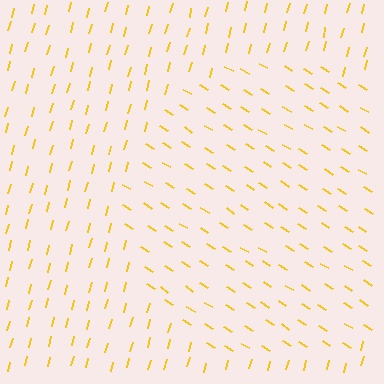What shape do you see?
I see a circle.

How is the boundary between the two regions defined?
The boundary is defined purely by a change in line orientation (approximately 73 degrees difference). All lines are the same color and thickness.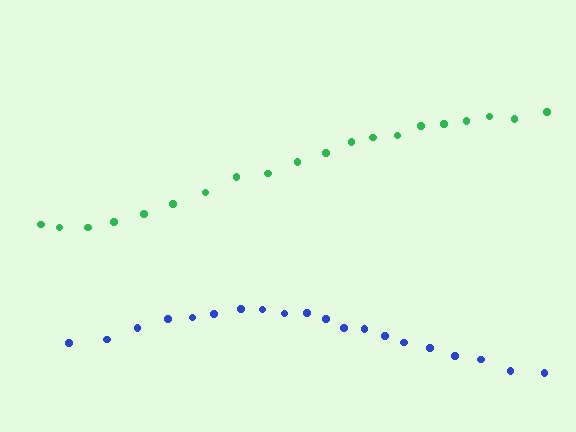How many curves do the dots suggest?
There are 2 distinct paths.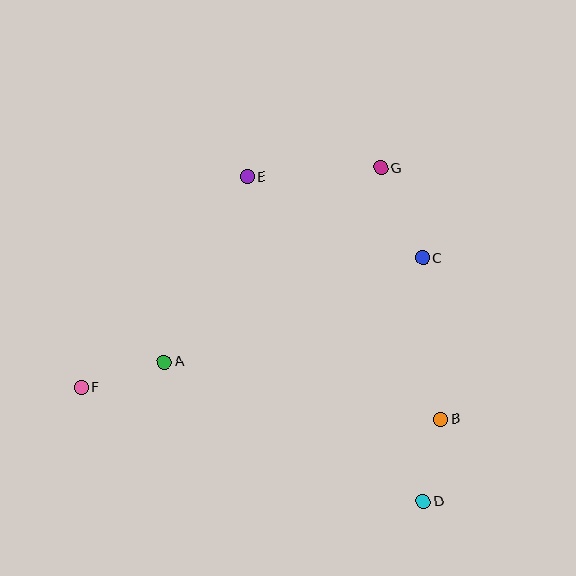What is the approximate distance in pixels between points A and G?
The distance between A and G is approximately 291 pixels.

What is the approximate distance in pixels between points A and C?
The distance between A and C is approximately 279 pixels.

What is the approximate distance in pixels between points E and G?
The distance between E and G is approximately 134 pixels.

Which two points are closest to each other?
Points B and D are closest to each other.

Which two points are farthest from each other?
Points F and G are farthest from each other.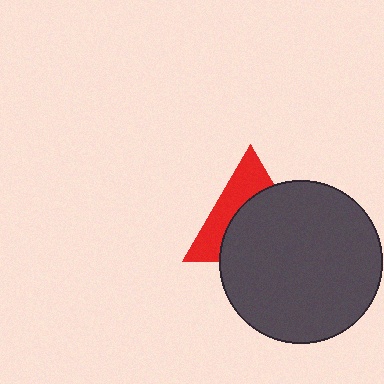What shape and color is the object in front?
The object in front is a dark gray circle.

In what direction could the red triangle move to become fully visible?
The red triangle could move up. That would shift it out from behind the dark gray circle entirely.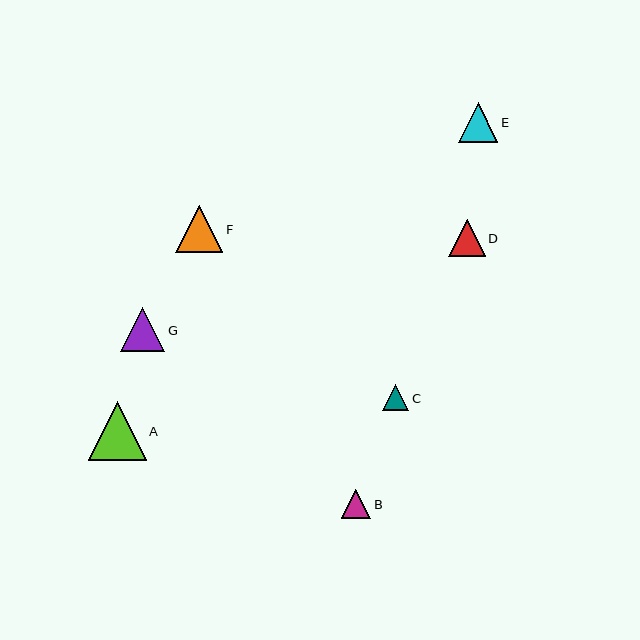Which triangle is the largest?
Triangle A is the largest with a size of approximately 58 pixels.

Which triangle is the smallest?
Triangle C is the smallest with a size of approximately 26 pixels.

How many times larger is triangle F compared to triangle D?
Triangle F is approximately 1.3 times the size of triangle D.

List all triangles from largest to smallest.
From largest to smallest: A, F, G, E, D, B, C.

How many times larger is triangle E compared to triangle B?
Triangle E is approximately 1.3 times the size of triangle B.